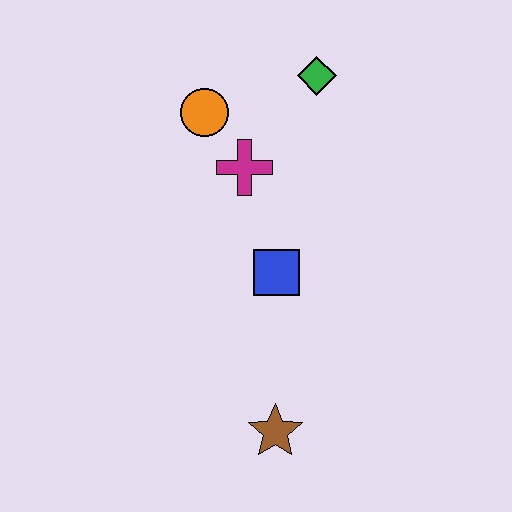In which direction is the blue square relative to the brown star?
The blue square is above the brown star.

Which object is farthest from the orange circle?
The brown star is farthest from the orange circle.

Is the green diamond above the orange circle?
Yes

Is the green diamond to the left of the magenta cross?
No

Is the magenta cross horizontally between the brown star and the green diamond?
No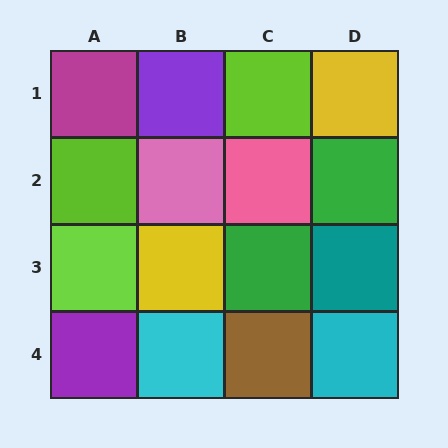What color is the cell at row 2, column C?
Pink.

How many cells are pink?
2 cells are pink.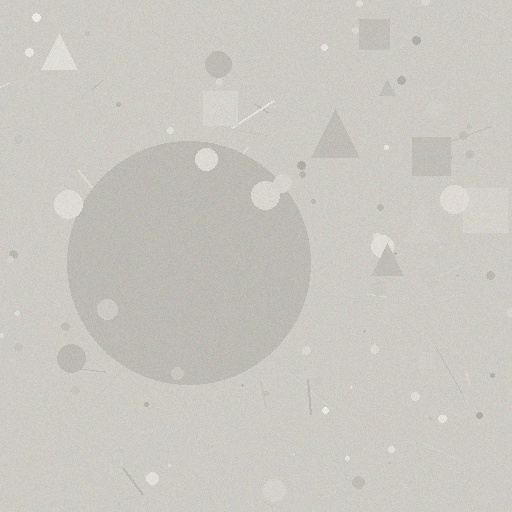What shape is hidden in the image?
A circle is hidden in the image.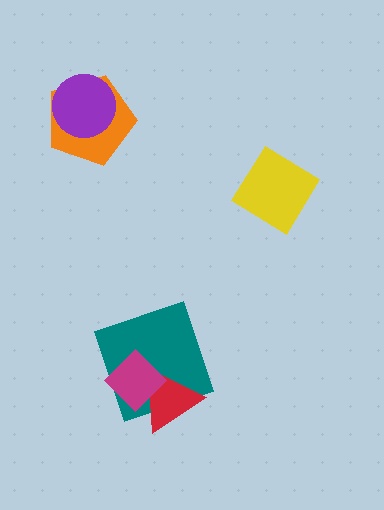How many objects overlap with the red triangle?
2 objects overlap with the red triangle.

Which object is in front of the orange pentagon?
The purple circle is in front of the orange pentagon.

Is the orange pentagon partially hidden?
Yes, it is partially covered by another shape.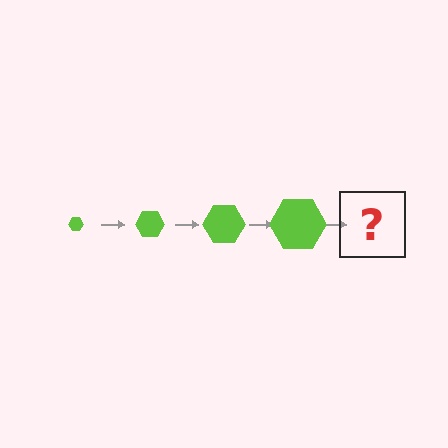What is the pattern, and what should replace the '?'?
The pattern is that the hexagon gets progressively larger each step. The '?' should be a lime hexagon, larger than the previous one.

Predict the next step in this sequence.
The next step is a lime hexagon, larger than the previous one.